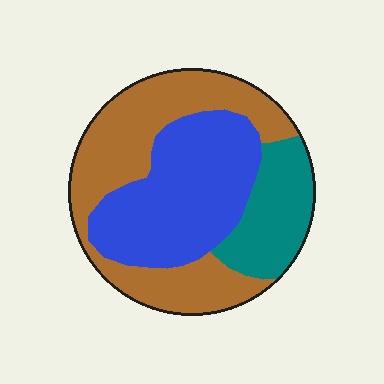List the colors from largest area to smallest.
From largest to smallest: brown, blue, teal.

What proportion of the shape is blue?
Blue takes up between a quarter and a half of the shape.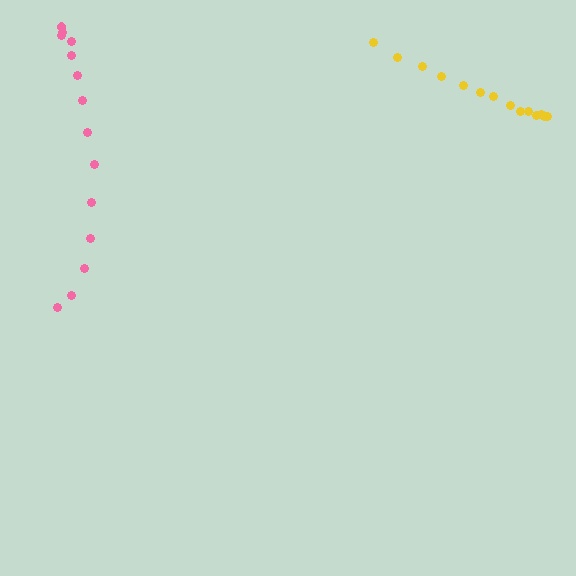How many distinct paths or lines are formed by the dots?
There are 2 distinct paths.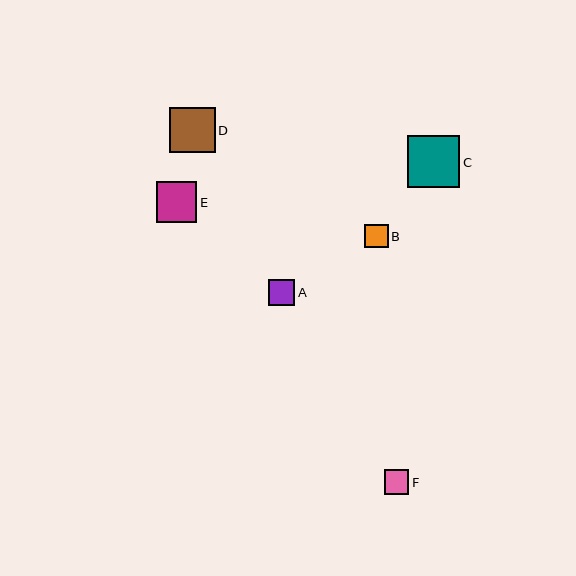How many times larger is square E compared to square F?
Square E is approximately 1.6 times the size of square F.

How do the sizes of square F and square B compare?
Square F and square B are approximately the same size.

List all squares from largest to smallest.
From largest to smallest: C, D, E, A, F, B.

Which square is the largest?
Square C is the largest with a size of approximately 52 pixels.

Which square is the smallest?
Square B is the smallest with a size of approximately 23 pixels.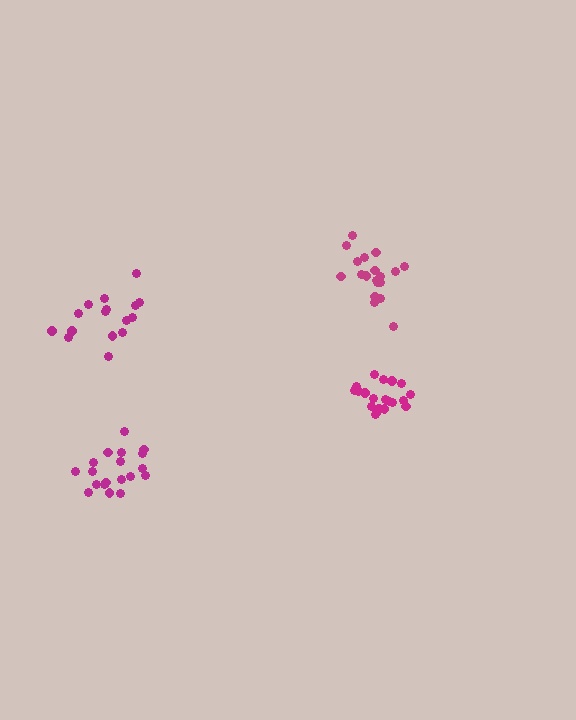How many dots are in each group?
Group 1: 19 dots, Group 2: 20 dots, Group 3: 20 dots, Group 4: 16 dots (75 total).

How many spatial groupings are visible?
There are 4 spatial groupings.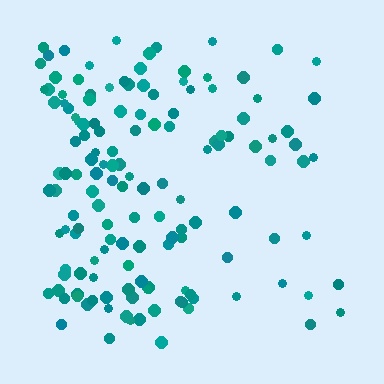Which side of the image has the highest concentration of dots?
The left.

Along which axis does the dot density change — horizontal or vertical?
Horizontal.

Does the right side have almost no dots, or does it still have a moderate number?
Still a moderate number, just noticeably fewer than the left.